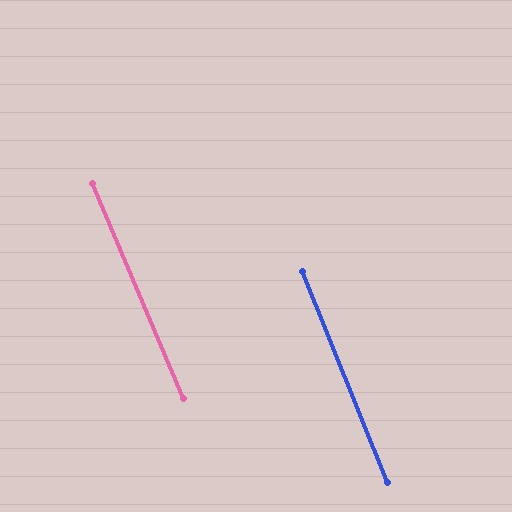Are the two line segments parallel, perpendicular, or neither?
Parallel — their directions differ by only 0.9°.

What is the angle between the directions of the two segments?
Approximately 1 degree.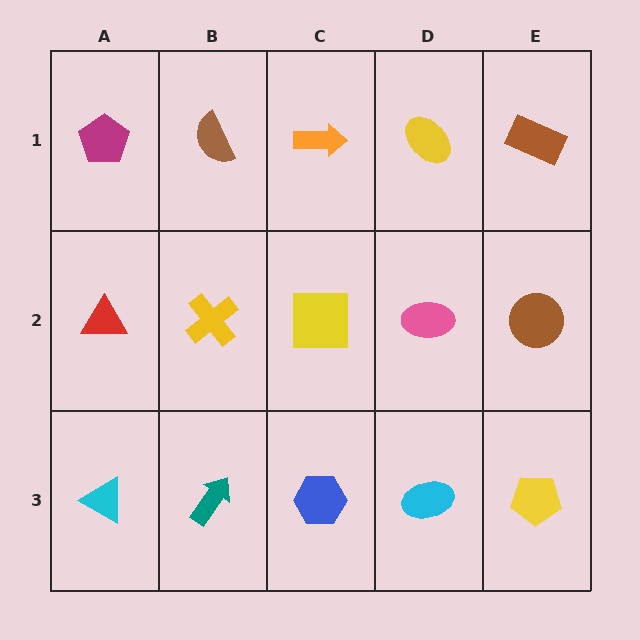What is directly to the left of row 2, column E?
A pink ellipse.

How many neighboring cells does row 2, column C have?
4.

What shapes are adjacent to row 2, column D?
A yellow ellipse (row 1, column D), a cyan ellipse (row 3, column D), a yellow square (row 2, column C), a brown circle (row 2, column E).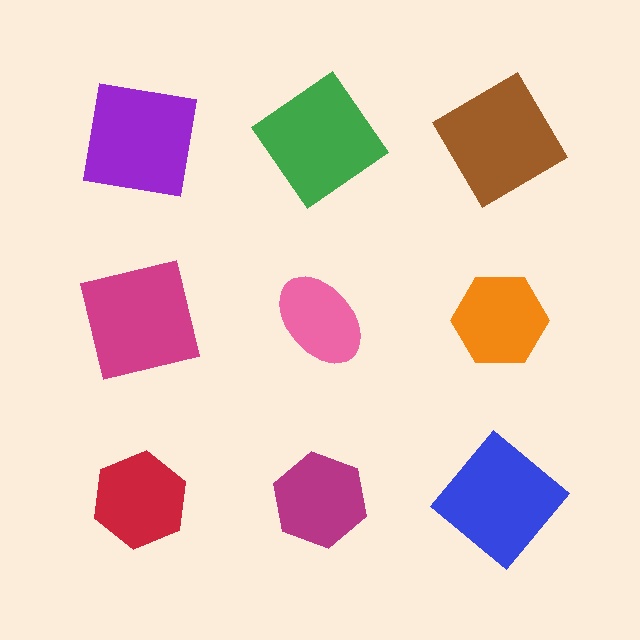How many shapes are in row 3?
3 shapes.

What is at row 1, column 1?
A purple square.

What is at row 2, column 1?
A magenta square.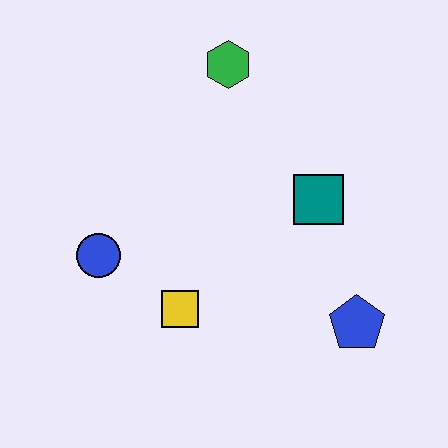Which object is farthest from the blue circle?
The blue pentagon is farthest from the blue circle.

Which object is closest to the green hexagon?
The teal square is closest to the green hexagon.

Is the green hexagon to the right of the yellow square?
Yes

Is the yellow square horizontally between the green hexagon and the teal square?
No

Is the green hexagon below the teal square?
No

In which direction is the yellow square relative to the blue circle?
The yellow square is to the right of the blue circle.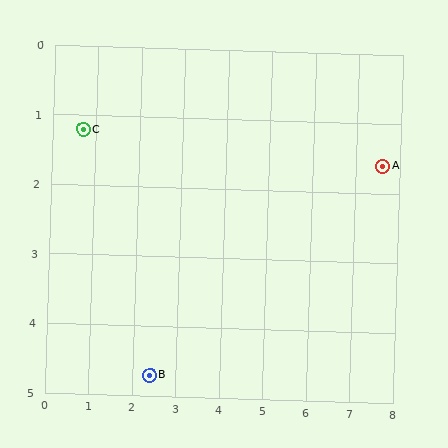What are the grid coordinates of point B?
Point B is at approximately (2.4, 4.7).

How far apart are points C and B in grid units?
Points C and B are about 3.9 grid units apart.